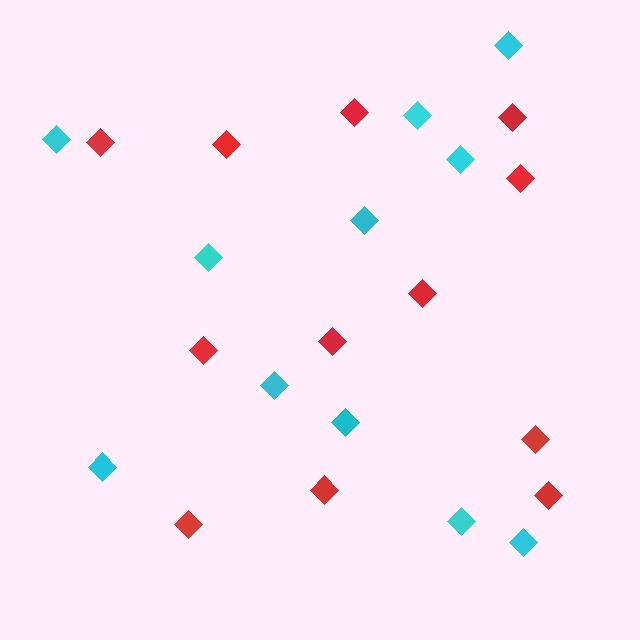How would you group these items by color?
There are 2 groups: one group of cyan diamonds (11) and one group of red diamonds (12).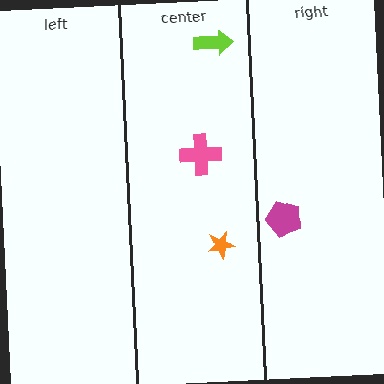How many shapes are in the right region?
1.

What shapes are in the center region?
The orange star, the lime arrow, the pink cross.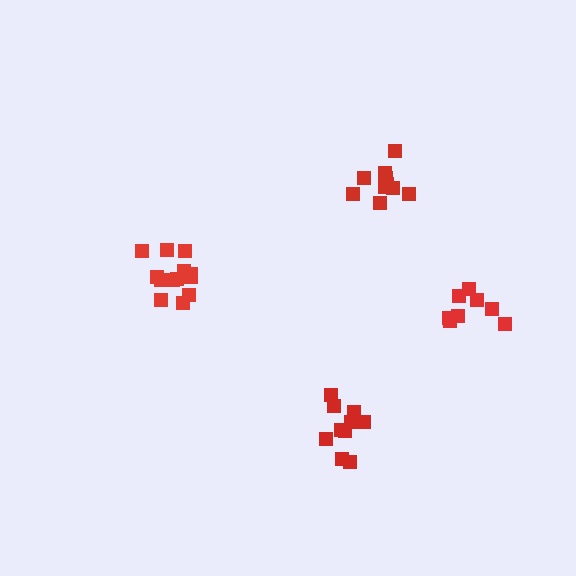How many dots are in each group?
Group 1: 8 dots, Group 2: 10 dots, Group 3: 10 dots, Group 4: 13 dots (41 total).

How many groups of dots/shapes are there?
There are 4 groups.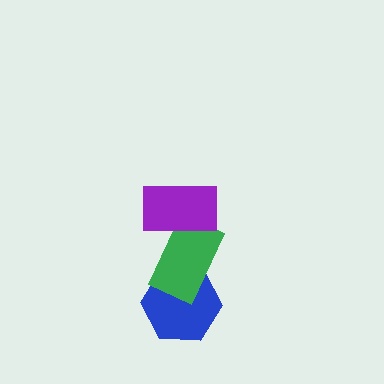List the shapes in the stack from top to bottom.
From top to bottom: the purple rectangle, the green rectangle, the blue hexagon.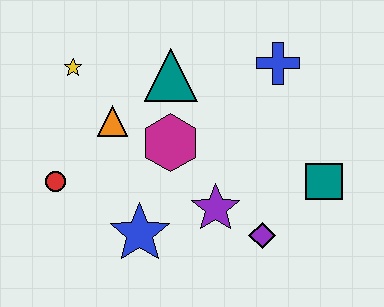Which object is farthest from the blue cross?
The red circle is farthest from the blue cross.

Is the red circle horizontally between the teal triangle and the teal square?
No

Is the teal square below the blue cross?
Yes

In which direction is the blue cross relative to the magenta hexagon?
The blue cross is to the right of the magenta hexagon.